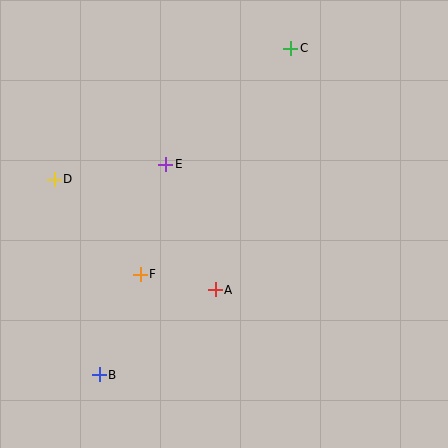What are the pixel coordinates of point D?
Point D is at (54, 179).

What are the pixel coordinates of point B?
Point B is at (99, 375).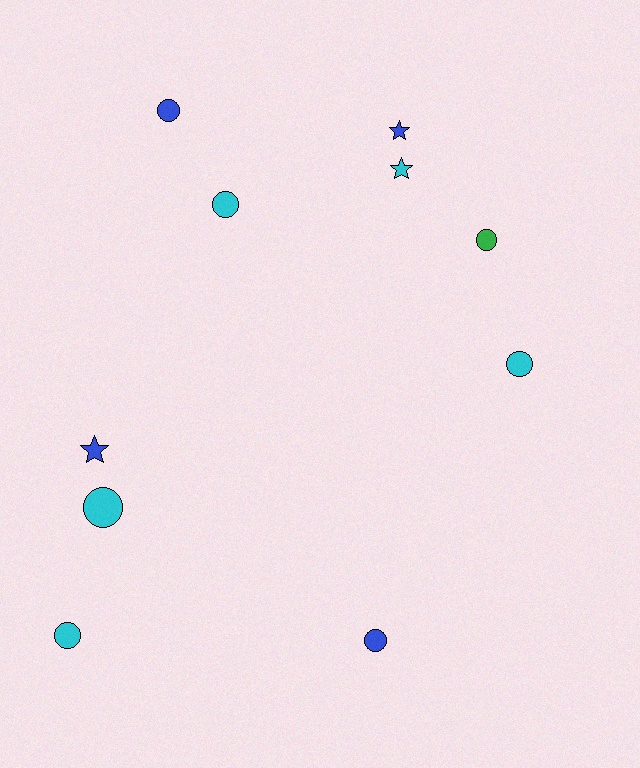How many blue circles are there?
There are 2 blue circles.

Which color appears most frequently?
Cyan, with 5 objects.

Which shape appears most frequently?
Circle, with 7 objects.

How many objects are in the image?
There are 10 objects.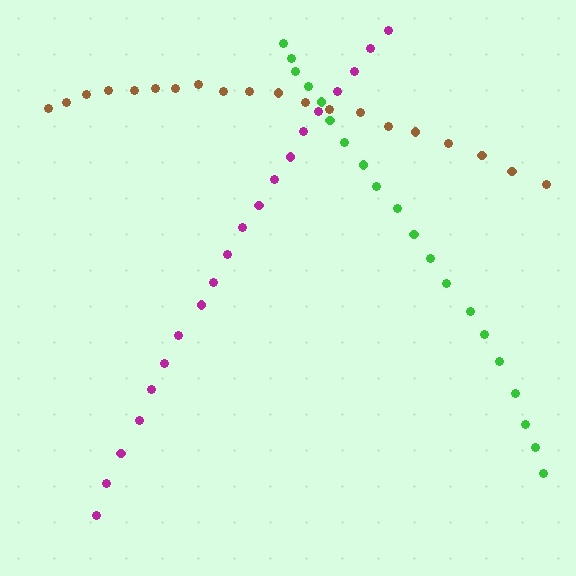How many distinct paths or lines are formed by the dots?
There are 3 distinct paths.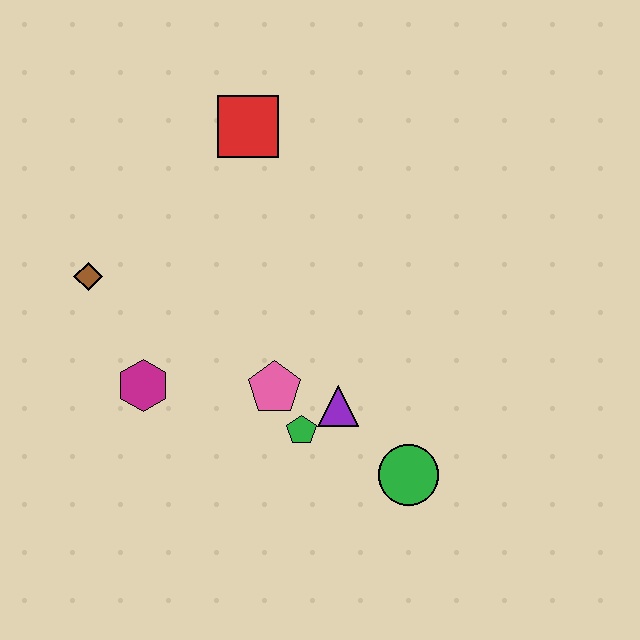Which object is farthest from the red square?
The green circle is farthest from the red square.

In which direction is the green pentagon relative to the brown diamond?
The green pentagon is to the right of the brown diamond.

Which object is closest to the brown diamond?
The magenta hexagon is closest to the brown diamond.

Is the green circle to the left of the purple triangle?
No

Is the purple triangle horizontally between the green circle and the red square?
Yes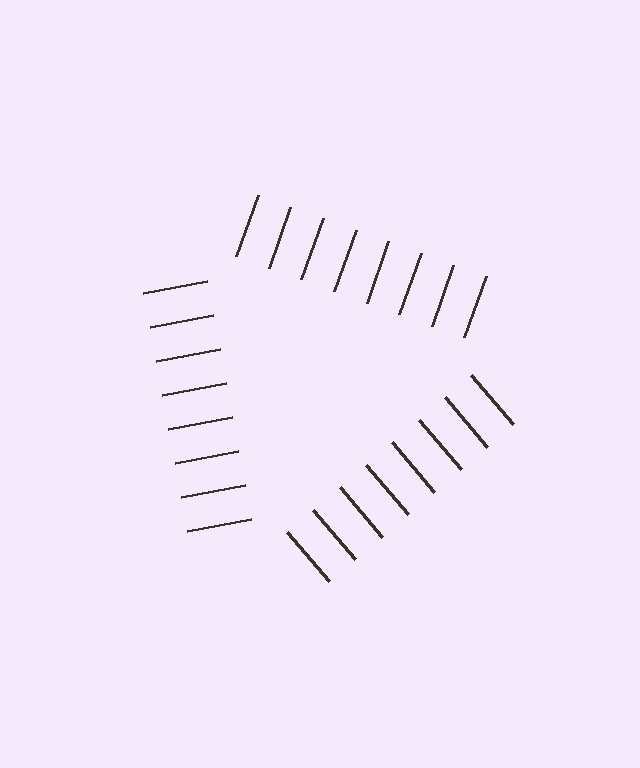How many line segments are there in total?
24 — 8 along each of the 3 edges.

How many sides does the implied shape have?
3 sides — the line-ends trace a triangle.